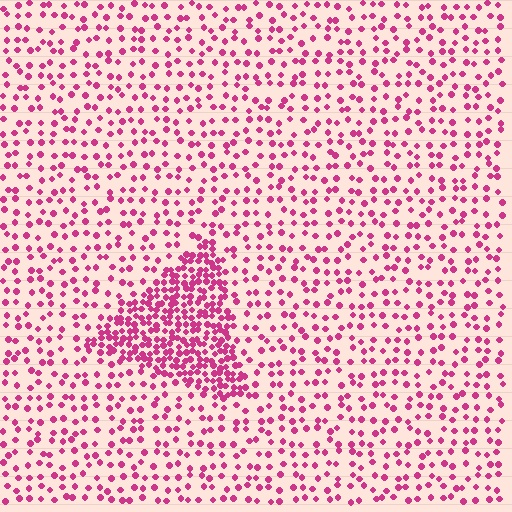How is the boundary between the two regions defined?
The boundary is defined by a change in element density (approximately 2.7x ratio). All elements are the same color, size, and shape.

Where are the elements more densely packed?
The elements are more densely packed inside the triangle boundary.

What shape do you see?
I see a triangle.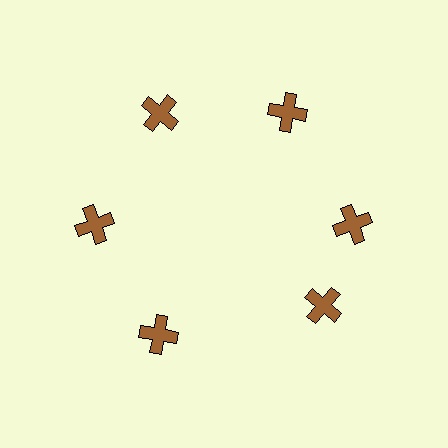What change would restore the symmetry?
The symmetry would be restored by rotating it back into even spacing with its neighbors so that all 6 crosses sit at equal angles and equal distance from the center.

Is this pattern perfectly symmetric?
No. The 6 brown crosses are arranged in a ring, but one element near the 5 o'clock position is rotated out of alignment along the ring, breaking the 6-fold rotational symmetry.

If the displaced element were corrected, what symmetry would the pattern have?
It would have 6-fold rotational symmetry — the pattern would map onto itself every 60 degrees.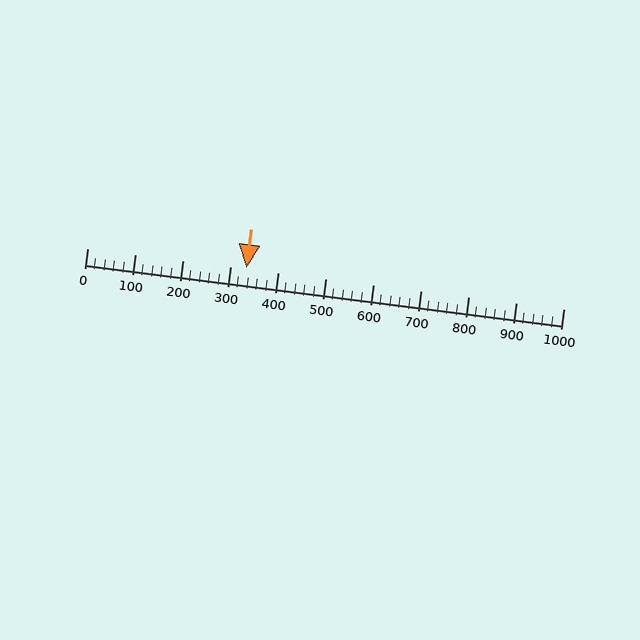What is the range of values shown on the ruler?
The ruler shows values from 0 to 1000.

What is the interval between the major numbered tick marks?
The major tick marks are spaced 100 units apart.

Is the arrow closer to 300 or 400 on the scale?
The arrow is closer to 300.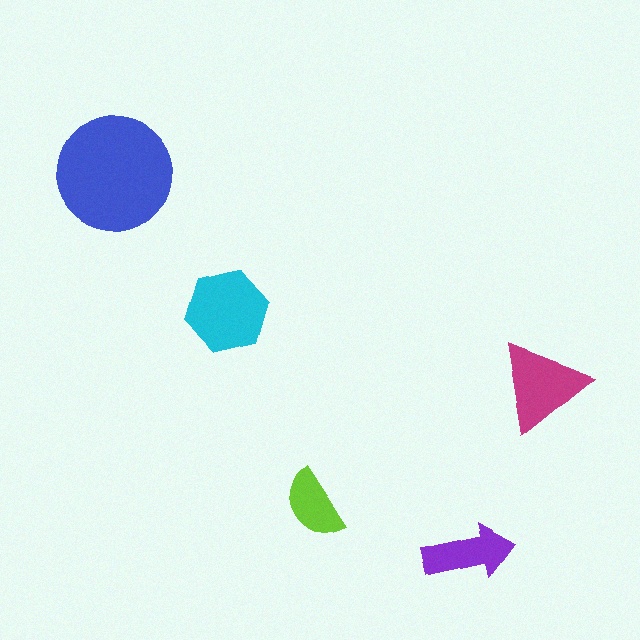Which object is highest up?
The blue circle is topmost.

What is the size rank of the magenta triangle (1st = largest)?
3rd.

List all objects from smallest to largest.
The lime semicircle, the purple arrow, the magenta triangle, the cyan hexagon, the blue circle.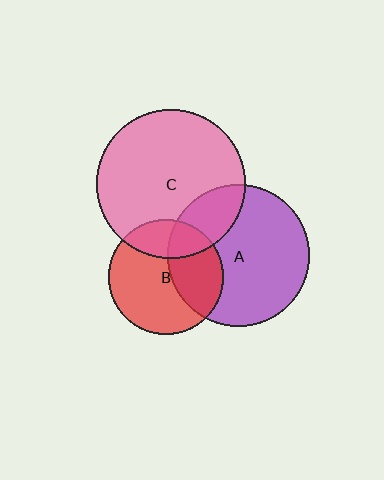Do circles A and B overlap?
Yes.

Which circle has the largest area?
Circle C (pink).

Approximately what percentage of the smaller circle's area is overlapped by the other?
Approximately 35%.